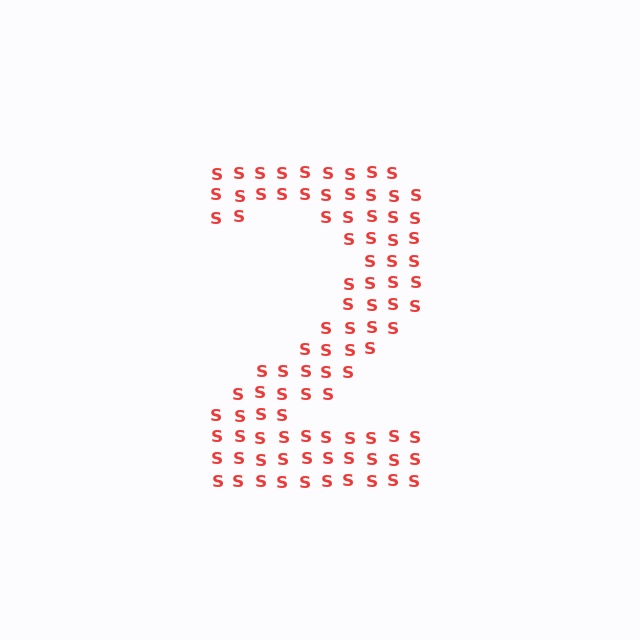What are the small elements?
The small elements are letter S's.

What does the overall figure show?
The overall figure shows the digit 2.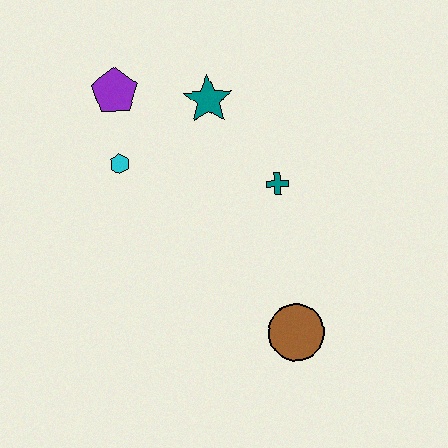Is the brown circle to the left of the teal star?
No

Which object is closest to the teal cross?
The teal star is closest to the teal cross.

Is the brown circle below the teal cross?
Yes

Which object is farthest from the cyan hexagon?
The brown circle is farthest from the cyan hexagon.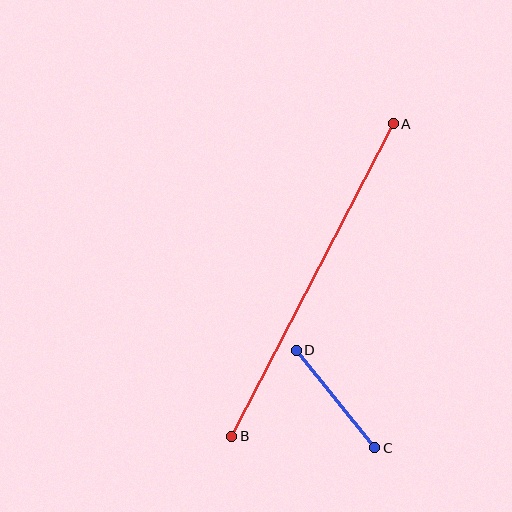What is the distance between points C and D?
The distance is approximately 125 pixels.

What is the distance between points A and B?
The distance is approximately 352 pixels.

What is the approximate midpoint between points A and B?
The midpoint is at approximately (313, 280) pixels.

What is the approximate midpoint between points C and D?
The midpoint is at approximately (336, 399) pixels.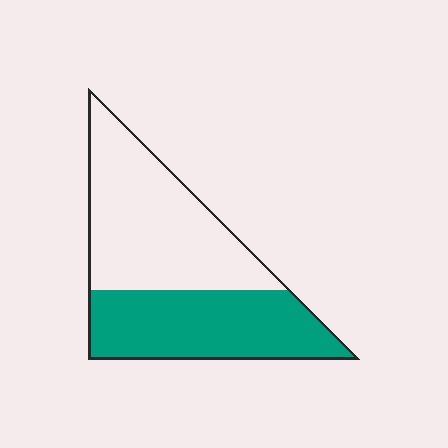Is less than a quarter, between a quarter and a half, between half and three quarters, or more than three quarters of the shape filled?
Between a quarter and a half.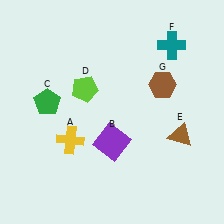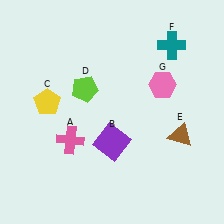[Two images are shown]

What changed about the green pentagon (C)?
In Image 1, C is green. In Image 2, it changed to yellow.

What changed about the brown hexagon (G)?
In Image 1, G is brown. In Image 2, it changed to pink.